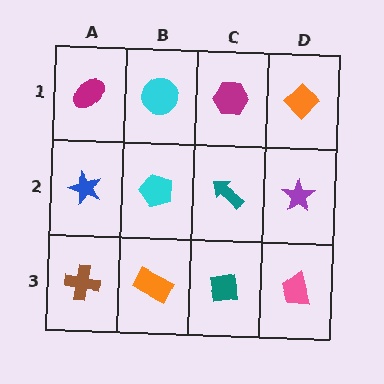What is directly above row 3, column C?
A teal arrow.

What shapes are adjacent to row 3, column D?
A purple star (row 2, column D), a teal square (row 3, column C).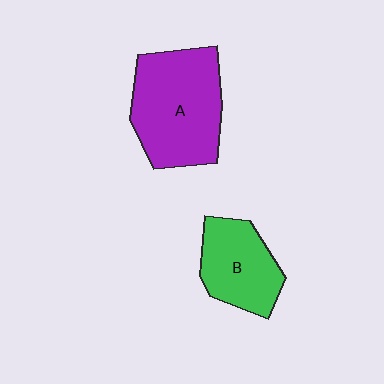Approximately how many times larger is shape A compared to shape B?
Approximately 1.6 times.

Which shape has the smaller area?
Shape B (green).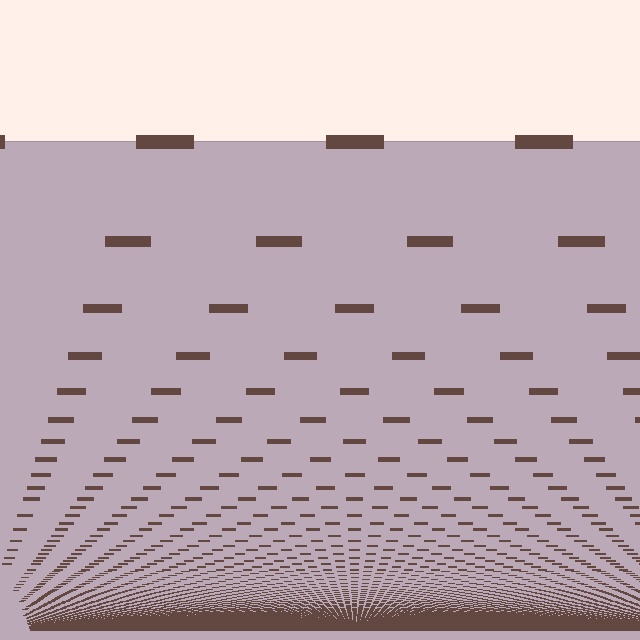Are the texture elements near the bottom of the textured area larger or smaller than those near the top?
Smaller. The gradient is inverted — elements near the bottom are smaller and denser.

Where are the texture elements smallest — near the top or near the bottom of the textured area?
Near the bottom.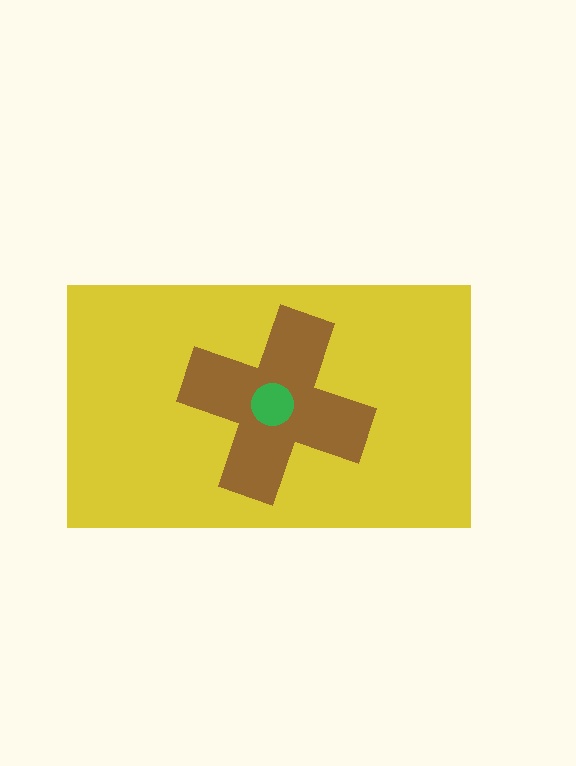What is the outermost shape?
The yellow rectangle.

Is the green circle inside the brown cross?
Yes.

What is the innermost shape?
The green circle.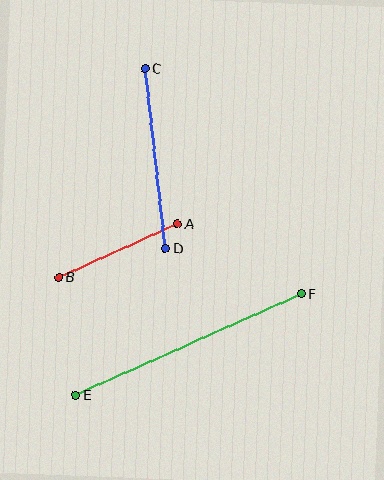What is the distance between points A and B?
The distance is approximately 130 pixels.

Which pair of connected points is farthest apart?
Points E and F are farthest apart.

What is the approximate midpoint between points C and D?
The midpoint is at approximately (155, 158) pixels.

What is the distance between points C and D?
The distance is approximately 181 pixels.